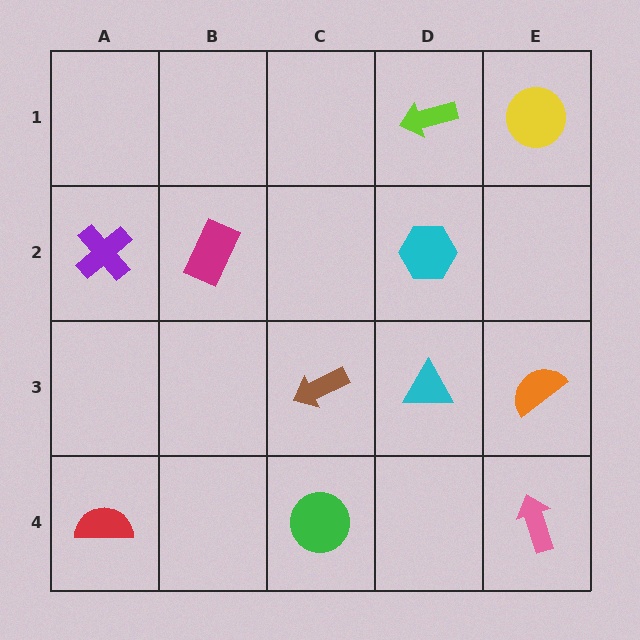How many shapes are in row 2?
3 shapes.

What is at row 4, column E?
A pink arrow.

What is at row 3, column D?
A cyan triangle.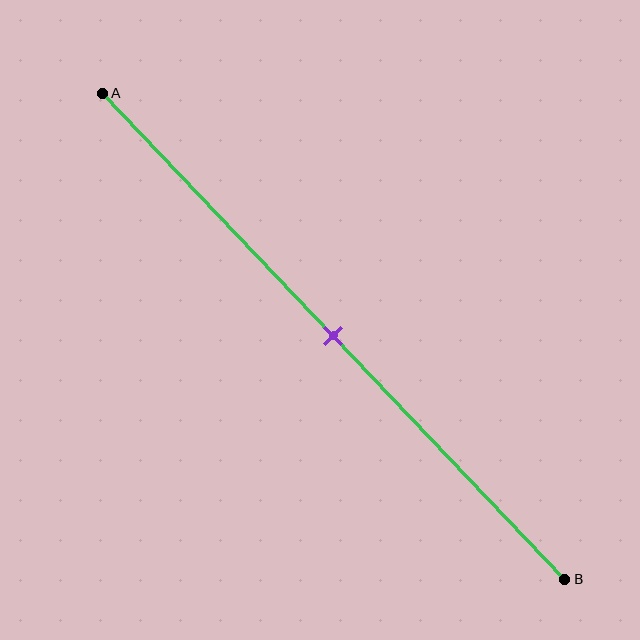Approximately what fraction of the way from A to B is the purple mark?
The purple mark is approximately 50% of the way from A to B.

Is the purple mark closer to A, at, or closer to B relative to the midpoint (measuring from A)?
The purple mark is approximately at the midpoint of segment AB.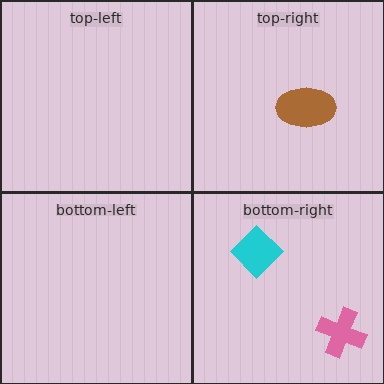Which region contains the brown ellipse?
The top-right region.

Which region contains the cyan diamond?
The bottom-right region.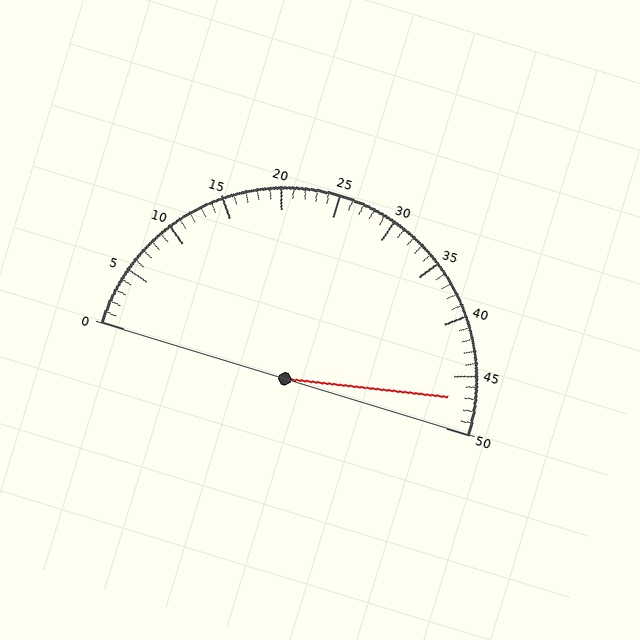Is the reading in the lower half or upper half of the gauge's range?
The reading is in the upper half of the range (0 to 50).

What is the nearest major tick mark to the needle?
The nearest major tick mark is 45.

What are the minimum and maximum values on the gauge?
The gauge ranges from 0 to 50.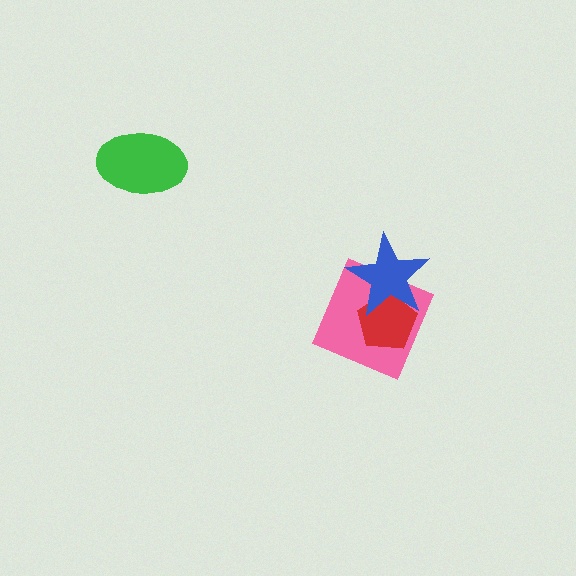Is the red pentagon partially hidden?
Yes, it is partially covered by another shape.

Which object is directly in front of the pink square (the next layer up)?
The red pentagon is directly in front of the pink square.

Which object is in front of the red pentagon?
The blue star is in front of the red pentagon.